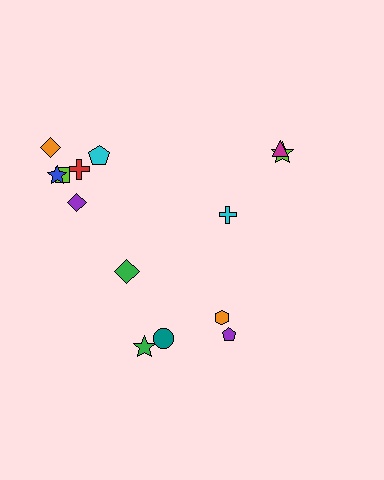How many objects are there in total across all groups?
There are 14 objects.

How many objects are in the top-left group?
There are 6 objects.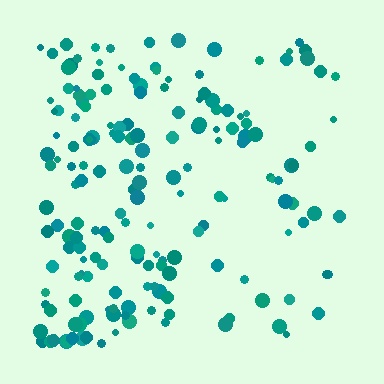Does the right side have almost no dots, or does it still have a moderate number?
Still a moderate number, just noticeably fewer than the left.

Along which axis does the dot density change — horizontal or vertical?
Horizontal.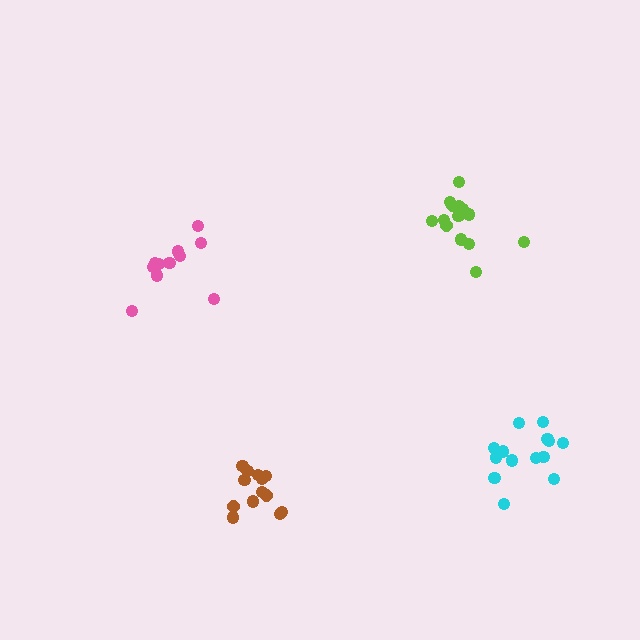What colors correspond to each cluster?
The clusters are colored: cyan, pink, brown, lime.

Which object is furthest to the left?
The pink cluster is leftmost.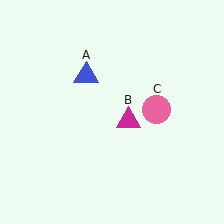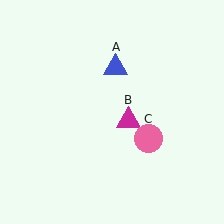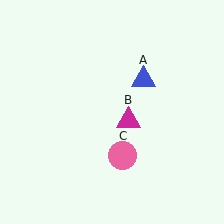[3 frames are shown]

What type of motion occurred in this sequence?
The blue triangle (object A), pink circle (object C) rotated clockwise around the center of the scene.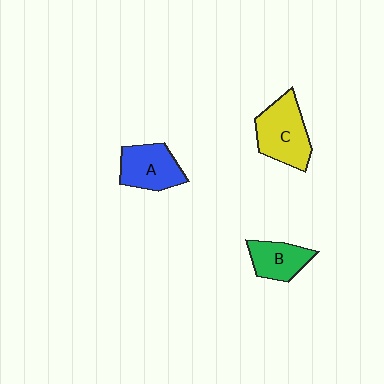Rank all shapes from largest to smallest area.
From largest to smallest: C (yellow), A (blue), B (green).